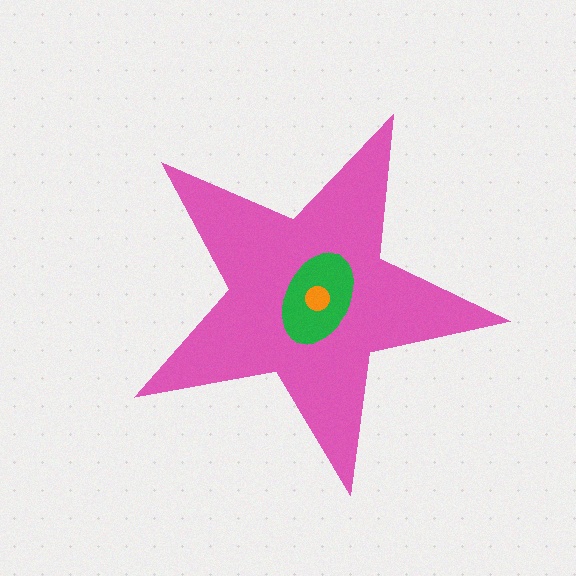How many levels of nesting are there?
3.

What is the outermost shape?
The pink star.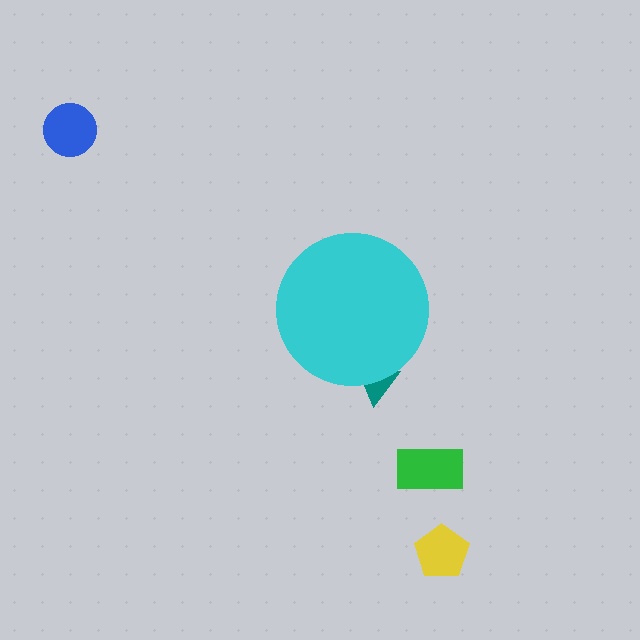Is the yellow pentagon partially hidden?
No, the yellow pentagon is fully visible.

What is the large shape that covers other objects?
A cyan circle.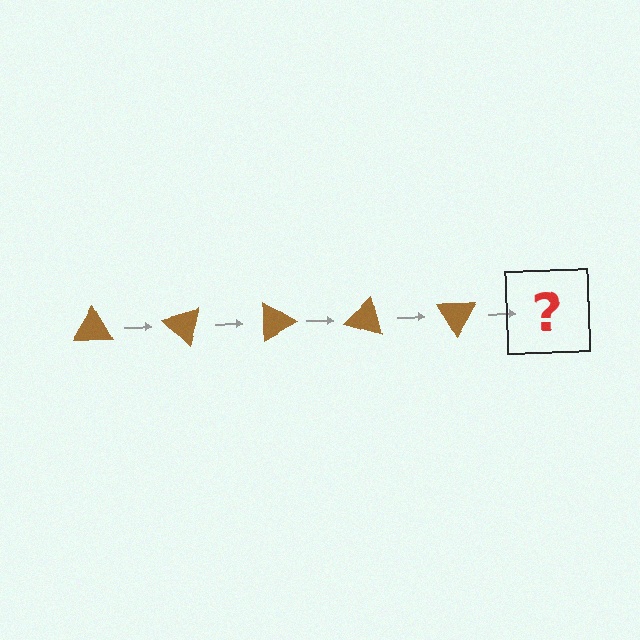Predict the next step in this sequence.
The next step is a brown triangle rotated 225 degrees.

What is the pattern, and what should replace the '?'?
The pattern is that the triangle rotates 45 degrees each step. The '?' should be a brown triangle rotated 225 degrees.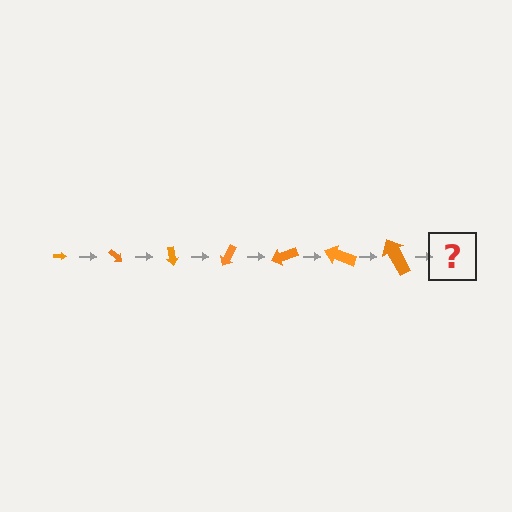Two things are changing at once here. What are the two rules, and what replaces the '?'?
The two rules are that the arrow grows larger each step and it rotates 40 degrees each step. The '?' should be an arrow, larger than the previous one and rotated 280 degrees from the start.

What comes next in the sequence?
The next element should be an arrow, larger than the previous one and rotated 280 degrees from the start.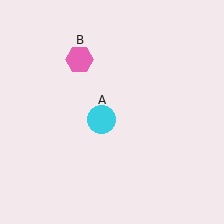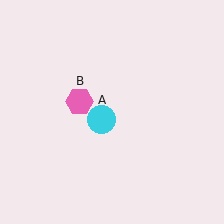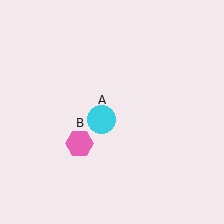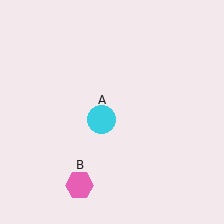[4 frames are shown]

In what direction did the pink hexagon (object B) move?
The pink hexagon (object B) moved down.